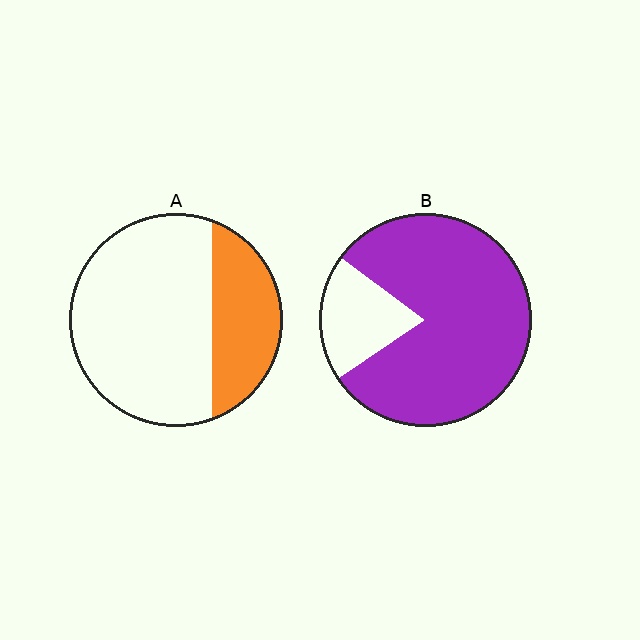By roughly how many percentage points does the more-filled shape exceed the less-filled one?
By roughly 50 percentage points (B over A).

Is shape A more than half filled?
No.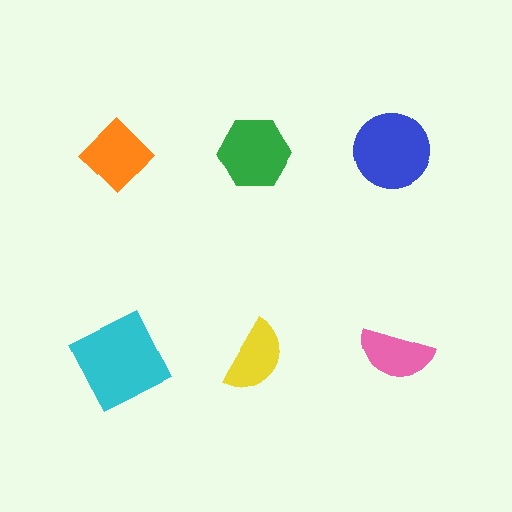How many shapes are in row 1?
3 shapes.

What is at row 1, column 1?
An orange diamond.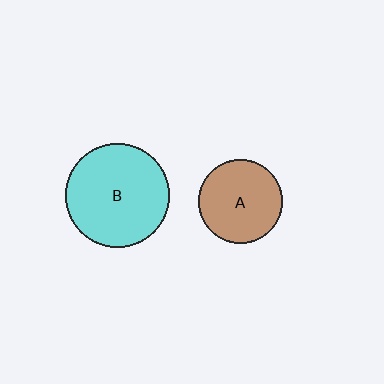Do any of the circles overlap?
No, none of the circles overlap.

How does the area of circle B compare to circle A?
Approximately 1.5 times.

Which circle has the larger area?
Circle B (cyan).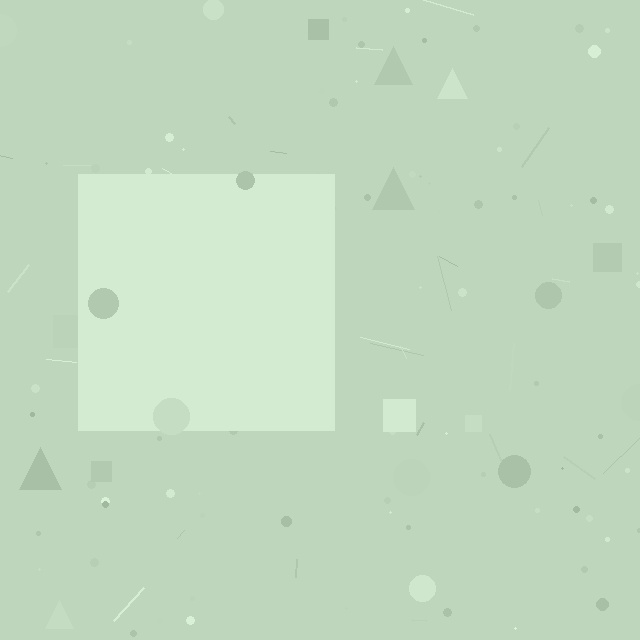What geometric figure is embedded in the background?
A square is embedded in the background.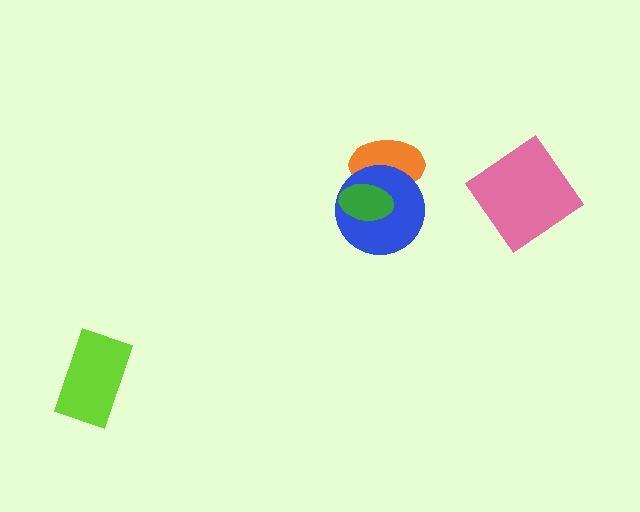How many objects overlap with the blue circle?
2 objects overlap with the blue circle.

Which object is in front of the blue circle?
The green ellipse is in front of the blue circle.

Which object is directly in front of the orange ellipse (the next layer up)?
The blue circle is directly in front of the orange ellipse.